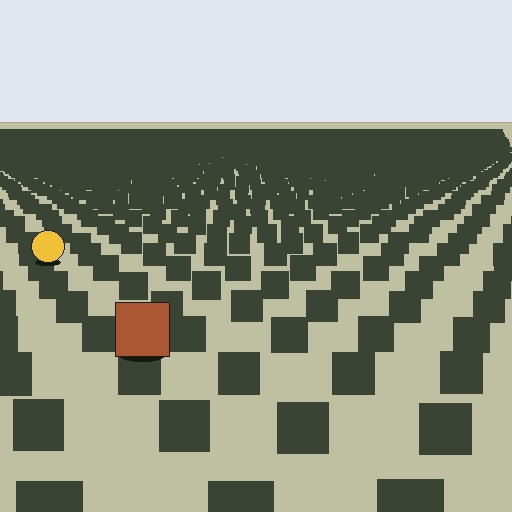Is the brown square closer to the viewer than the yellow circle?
Yes. The brown square is closer — you can tell from the texture gradient: the ground texture is coarser near it.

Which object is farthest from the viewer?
The yellow circle is farthest from the viewer. It appears smaller and the ground texture around it is denser.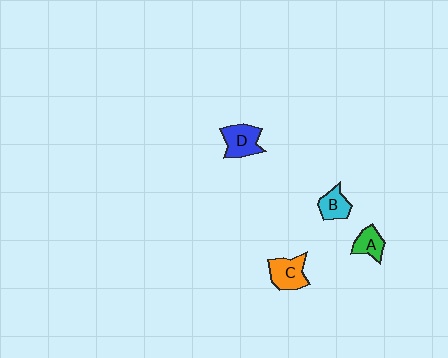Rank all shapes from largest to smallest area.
From largest to smallest: D (blue), C (orange), B (cyan), A (green).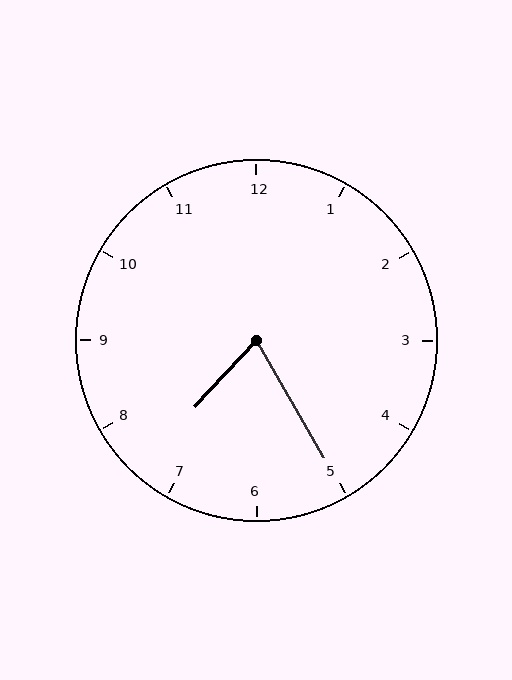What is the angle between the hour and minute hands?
Approximately 72 degrees.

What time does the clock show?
7:25.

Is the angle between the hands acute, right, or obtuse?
It is acute.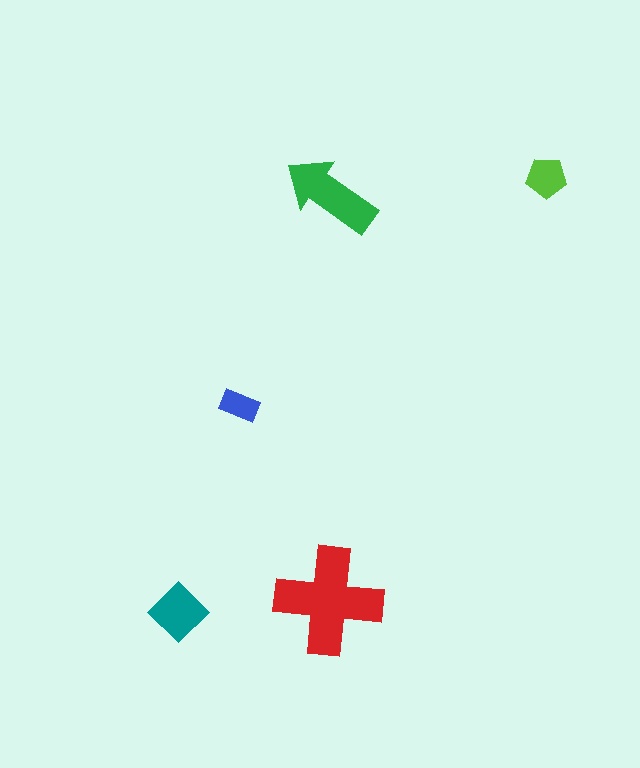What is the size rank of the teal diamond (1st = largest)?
3rd.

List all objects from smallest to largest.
The blue rectangle, the lime pentagon, the teal diamond, the green arrow, the red cross.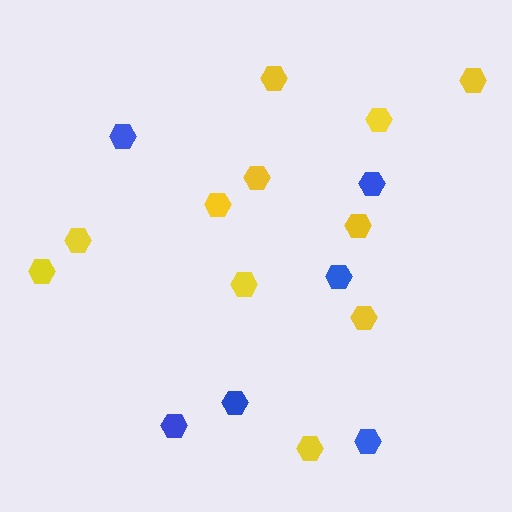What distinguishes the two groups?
There are 2 groups: one group of blue hexagons (6) and one group of yellow hexagons (11).